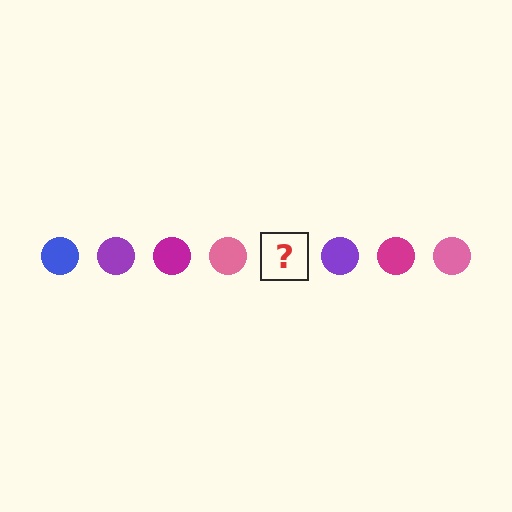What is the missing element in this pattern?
The missing element is a blue circle.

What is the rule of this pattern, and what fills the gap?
The rule is that the pattern cycles through blue, purple, magenta, pink circles. The gap should be filled with a blue circle.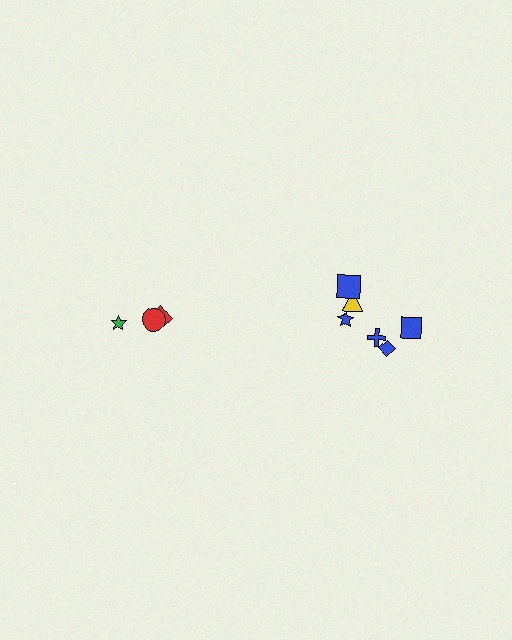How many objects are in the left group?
There are 3 objects.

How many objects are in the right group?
There are 6 objects.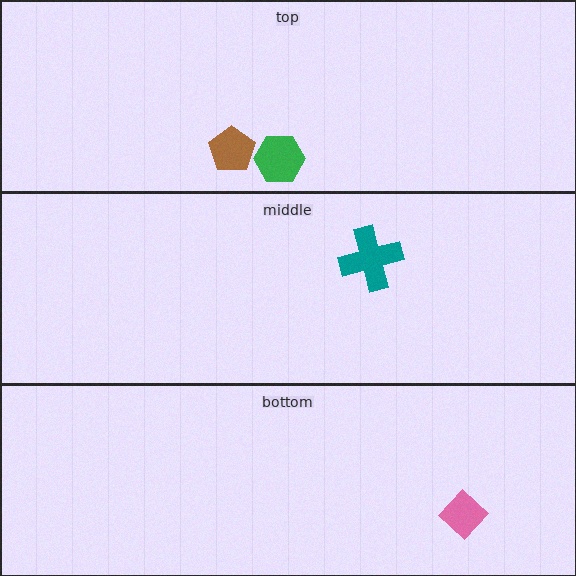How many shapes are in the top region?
2.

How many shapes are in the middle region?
1.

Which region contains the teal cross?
The middle region.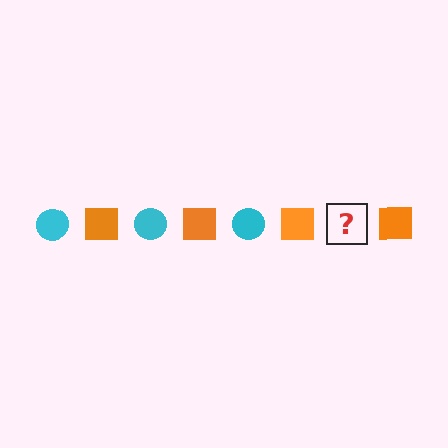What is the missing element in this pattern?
The missing element is a cyan circle.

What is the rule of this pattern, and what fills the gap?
The rule is that the pattern alternates between cyan circle and orange square. The gap should be filled with a cyan circle.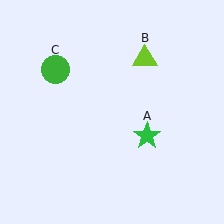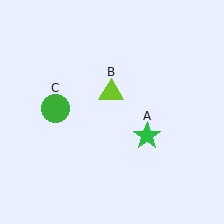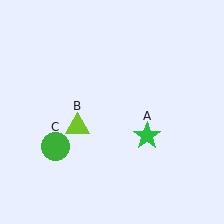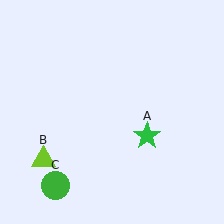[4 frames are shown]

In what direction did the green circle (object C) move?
The green circle (object C) moved down.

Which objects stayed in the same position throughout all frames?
Green star (object A) remained stationary.